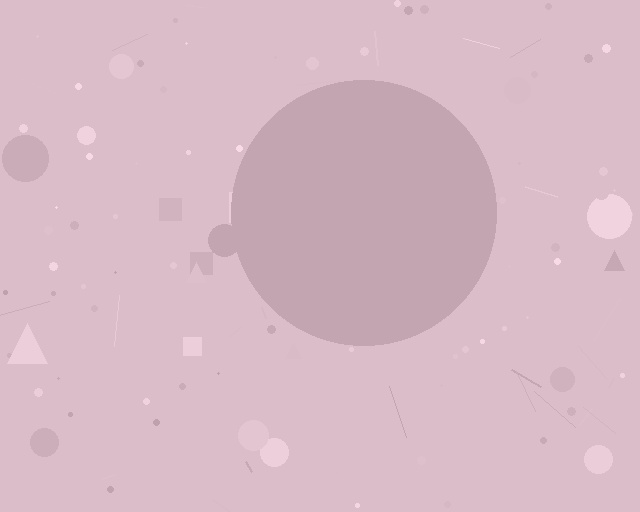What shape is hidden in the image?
A circle is hidden in the image.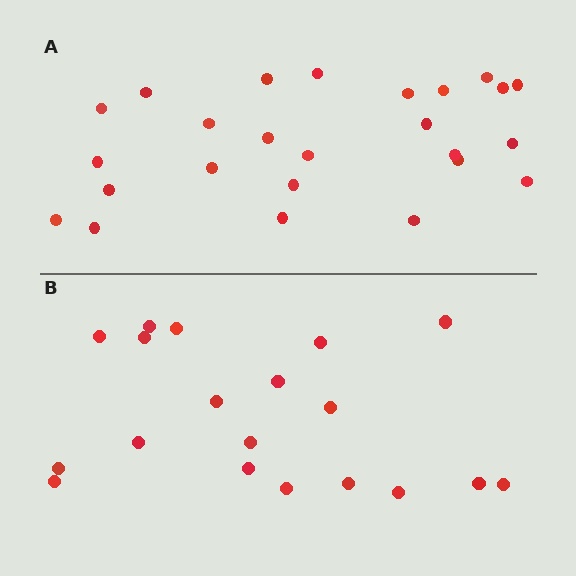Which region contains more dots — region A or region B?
Region A (the top region) has more dots.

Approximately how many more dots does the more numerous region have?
Region A has about 6 more dots than region B.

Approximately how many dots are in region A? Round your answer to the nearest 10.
About 20 dots. (The exact count is 25, which rounds to 20.)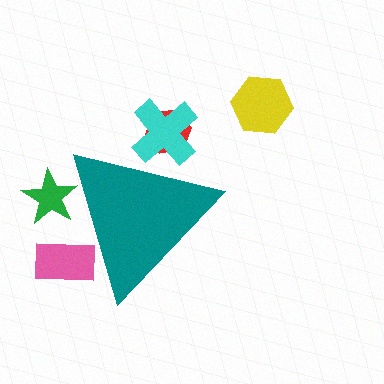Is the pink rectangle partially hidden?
Yes, the pink rectangle is partially hidden behind the teal triangle.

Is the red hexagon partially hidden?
Yes, the red hexagon is partially hidden behind the teal triangle.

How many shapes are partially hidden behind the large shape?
4 shapes are partially hidden.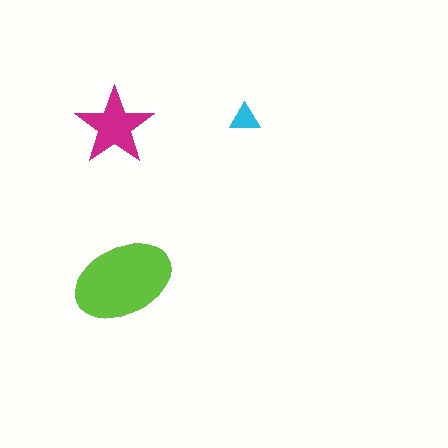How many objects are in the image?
There are 3 objects in the image.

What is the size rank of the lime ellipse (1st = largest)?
1st.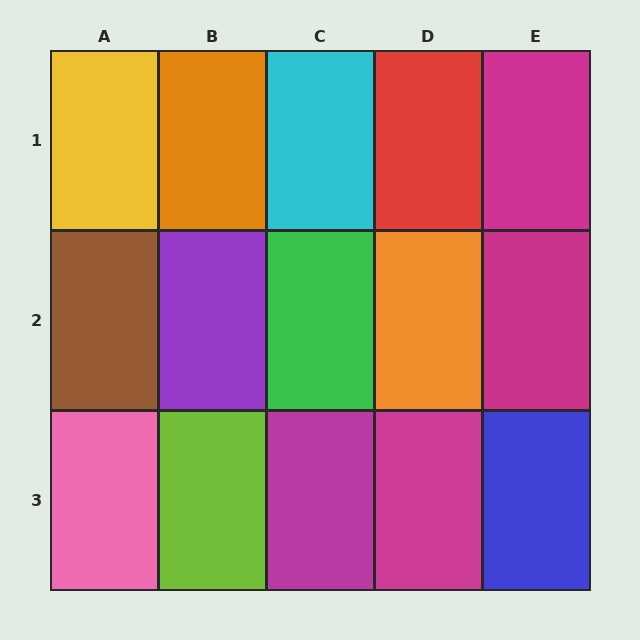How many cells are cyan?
1 cell is cyan.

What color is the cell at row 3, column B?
Lime.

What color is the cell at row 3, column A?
Pink.